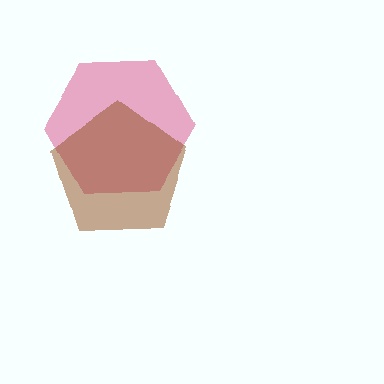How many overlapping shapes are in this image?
There are 2 overlapping shapes in the image.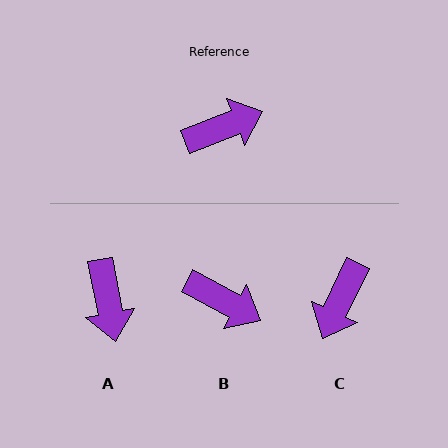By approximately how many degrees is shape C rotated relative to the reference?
Approximately 137 degrees clockwise.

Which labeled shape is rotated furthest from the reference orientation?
C, about 137 degrees away.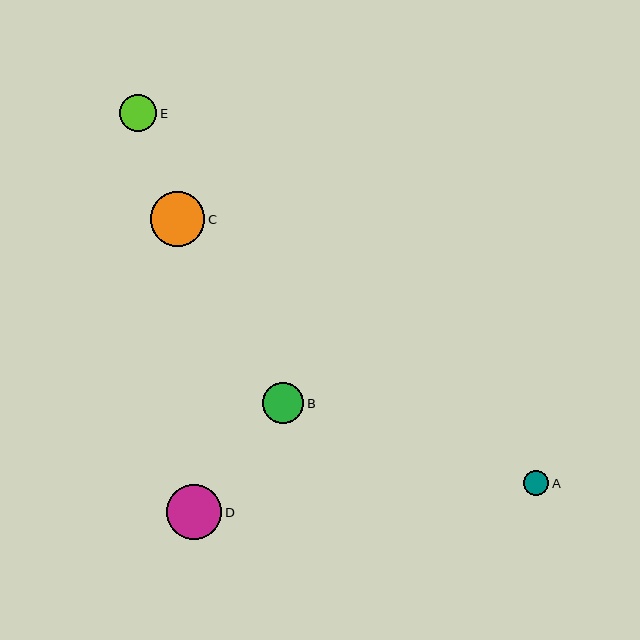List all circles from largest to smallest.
From largest to smallest: D, C, B, E, A.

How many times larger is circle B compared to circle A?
Circle B is approximately 1.7 times the size of circle A.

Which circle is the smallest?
Circle A is the smallest with a size of approximately 25 pixels.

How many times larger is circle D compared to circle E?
Circle D is approximately 1.5 times the size of circle E.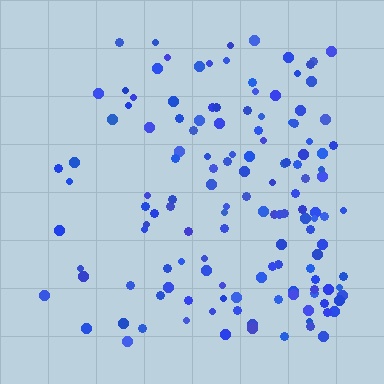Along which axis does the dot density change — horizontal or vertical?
Horizontal.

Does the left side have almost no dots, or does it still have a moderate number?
Still a moderate number, just noticeably fewer than the right.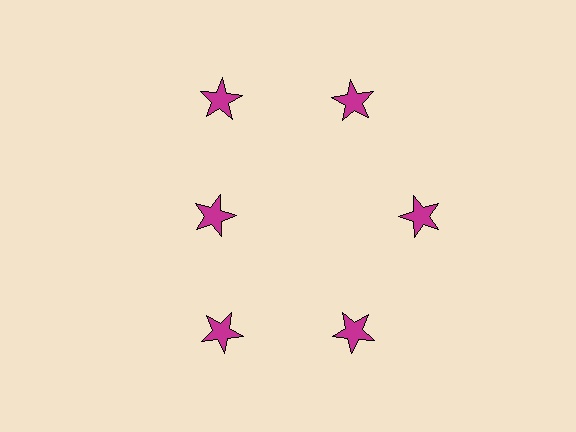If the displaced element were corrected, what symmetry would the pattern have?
It would have 6-fold rotational symmetry — the pattern would map onto itself every 60 degrees.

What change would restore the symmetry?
The symmetry would be restored by moving it outward, back onto the ring so that all 6 stars sit at equal angles and equal distance from the center.